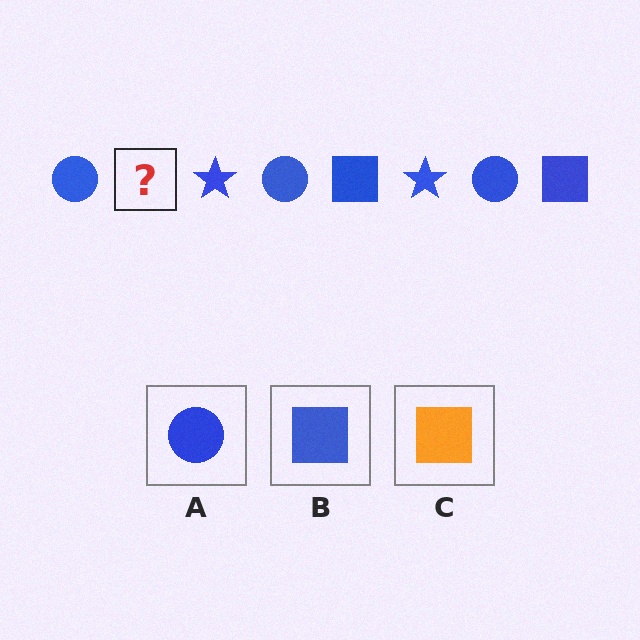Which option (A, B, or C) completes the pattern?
B.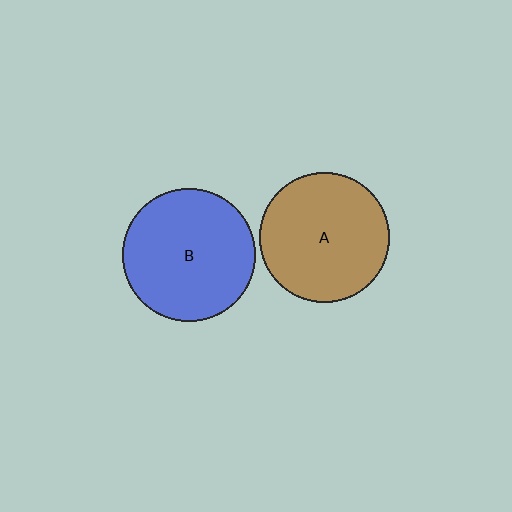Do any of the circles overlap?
No, none of the circles overlap.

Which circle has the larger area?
Circle B (blue).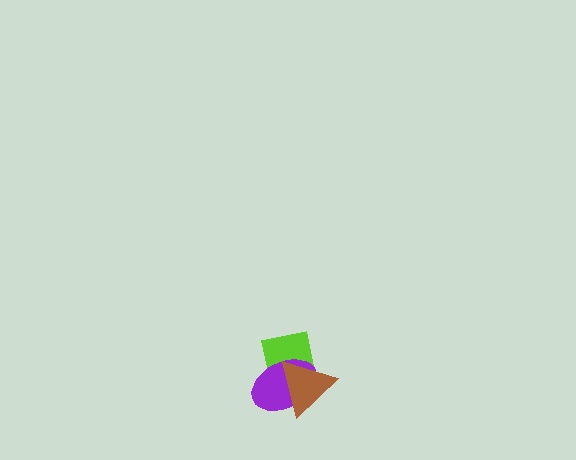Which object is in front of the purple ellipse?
The brown triangle is in front of the purple ellipse.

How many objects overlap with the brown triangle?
2 objects overlap with the brown triangle.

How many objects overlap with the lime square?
2 objects overlap with the lime square.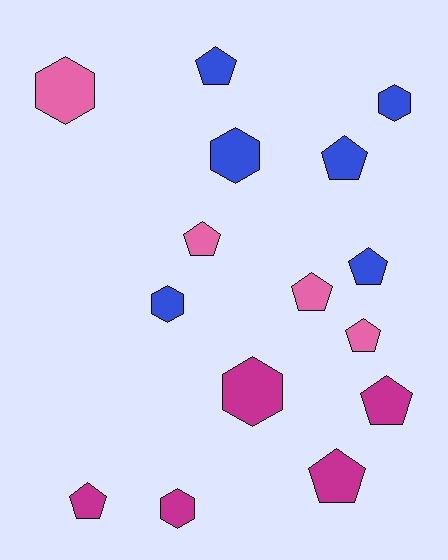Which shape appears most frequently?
Pentagon, with 9 objects.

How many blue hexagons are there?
There are 3 blue hexagons.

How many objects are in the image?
There are 15 objects.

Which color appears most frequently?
Blue, with 6 objects.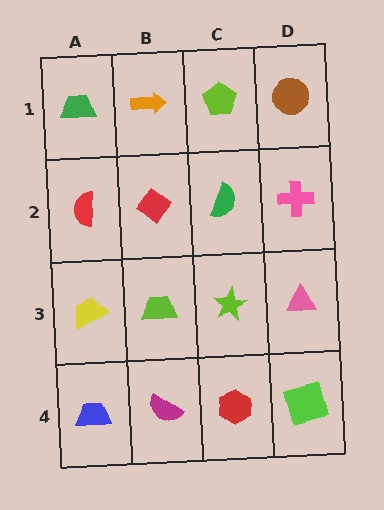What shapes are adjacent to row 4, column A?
A yellow trapezoid (row 3, column A), a magenta semicircle (row 4, column B).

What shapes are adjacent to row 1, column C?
A green semicircle (row 2, column C), an orange arrow (row 1, column B), a brown circle (row 1, column D).